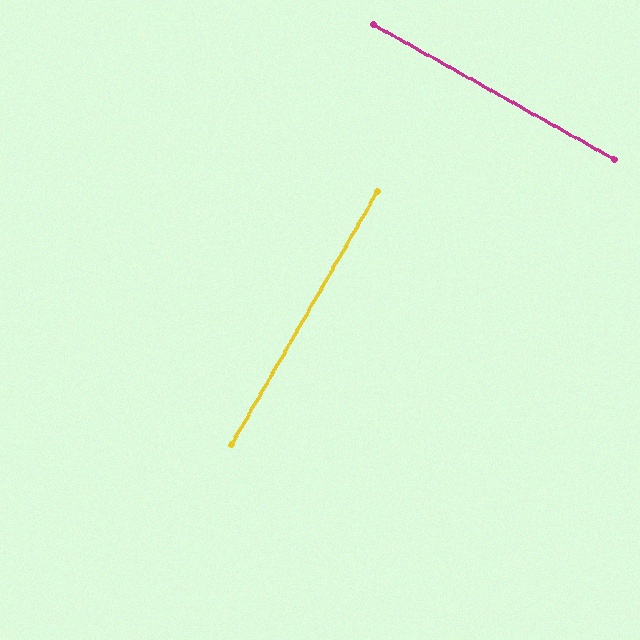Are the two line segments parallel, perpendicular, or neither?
Perpendicular — they meet at approximately 89°.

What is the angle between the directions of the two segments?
Approximately 89 degrees.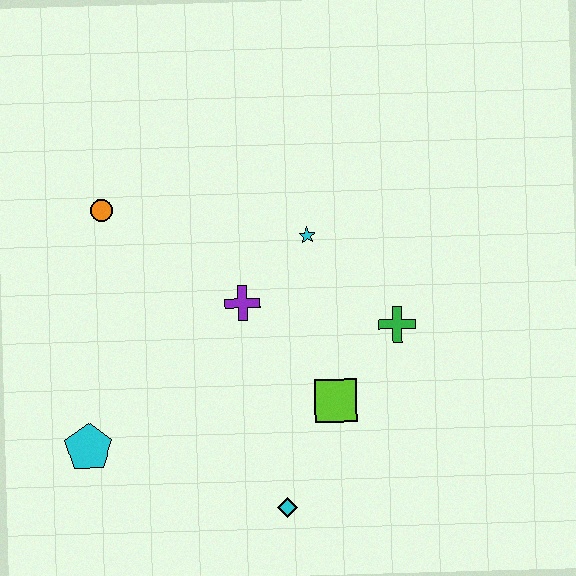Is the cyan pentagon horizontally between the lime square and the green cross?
No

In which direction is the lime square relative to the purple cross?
The lime square is below the purple cross.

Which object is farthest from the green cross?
The cyan pentagon is farthest from the green cross.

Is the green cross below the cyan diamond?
No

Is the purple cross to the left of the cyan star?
Yes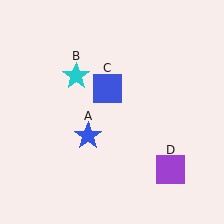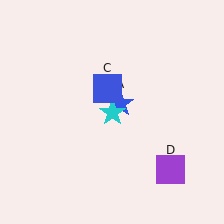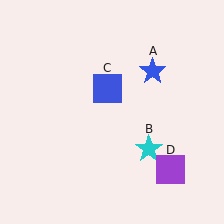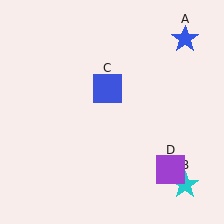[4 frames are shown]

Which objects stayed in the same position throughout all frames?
Blue square (object C) and purple square (object D) remained stationary.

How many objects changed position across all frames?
2 objects changed position: blue star (object A), cyan star (object B).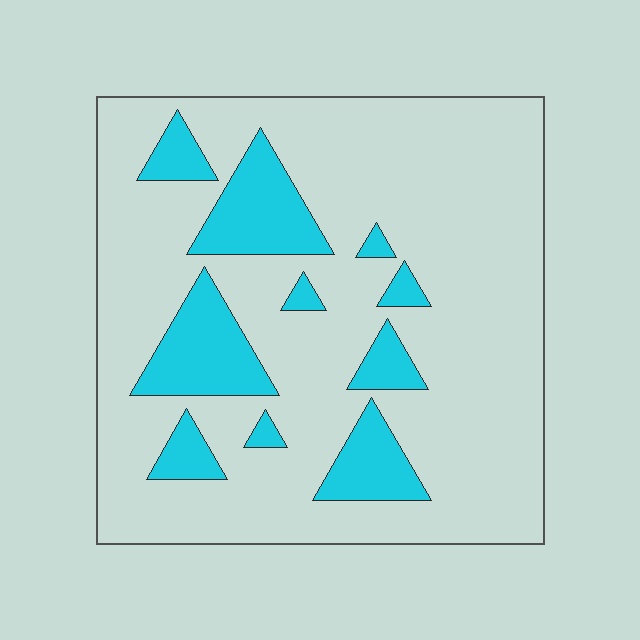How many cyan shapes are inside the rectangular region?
10.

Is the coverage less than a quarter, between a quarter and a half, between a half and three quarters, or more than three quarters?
Less than a quarter.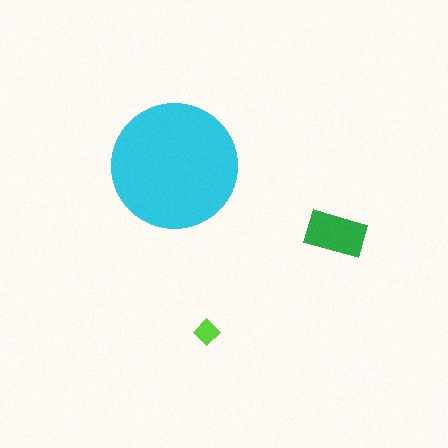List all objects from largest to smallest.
The cyan circle, the green rectangle, the lime diamond.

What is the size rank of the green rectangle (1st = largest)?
2nd.